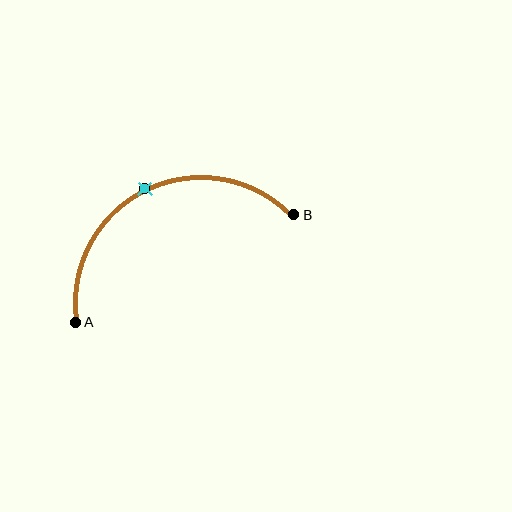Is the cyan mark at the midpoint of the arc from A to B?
Yes. The cyan mark lies on the arc at equal arc-length from both A and B — it is the arc midpoint.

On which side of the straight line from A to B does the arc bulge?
The arc bulges above the straight line connecting A and B.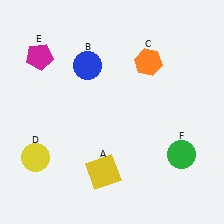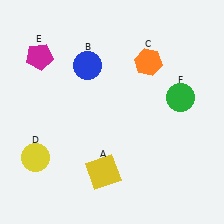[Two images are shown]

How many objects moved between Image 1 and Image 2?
1 object moved between the two images.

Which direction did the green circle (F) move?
The green circle (F) moved up.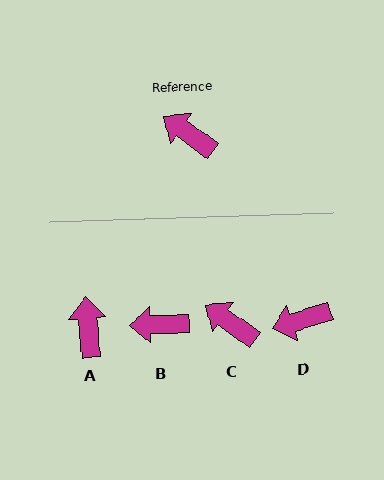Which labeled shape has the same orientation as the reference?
C.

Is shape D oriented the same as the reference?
No, it is off by about 53 degrees.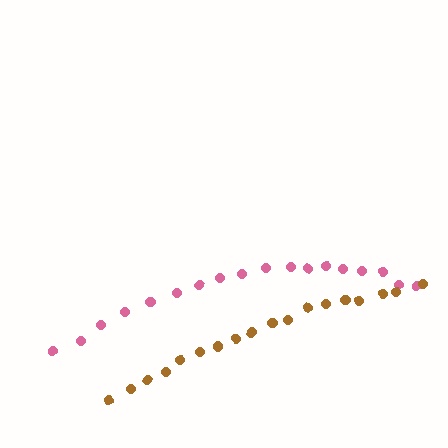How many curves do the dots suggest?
There are 2 distinct paths.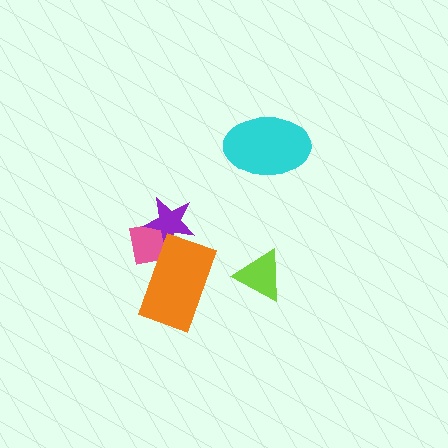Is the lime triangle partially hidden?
No, no other shape covers it.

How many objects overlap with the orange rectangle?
2 objects overlap with the orange rectangle.